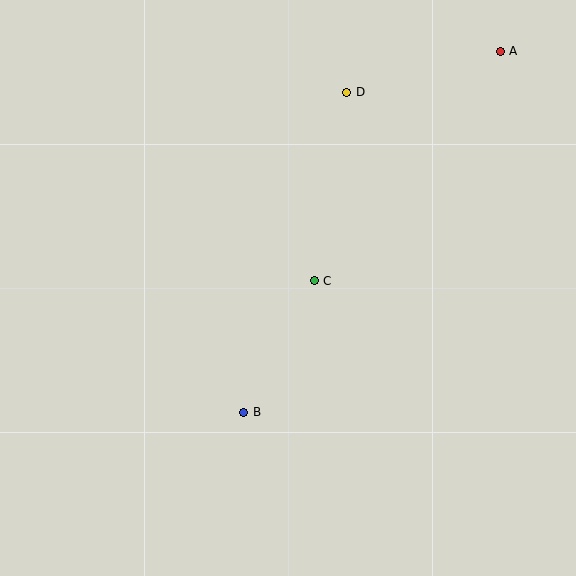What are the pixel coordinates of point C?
Point C is at (314, 281).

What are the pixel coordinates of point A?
Point A is at (500, 51).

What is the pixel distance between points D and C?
The distance between D and C is 191 pixels.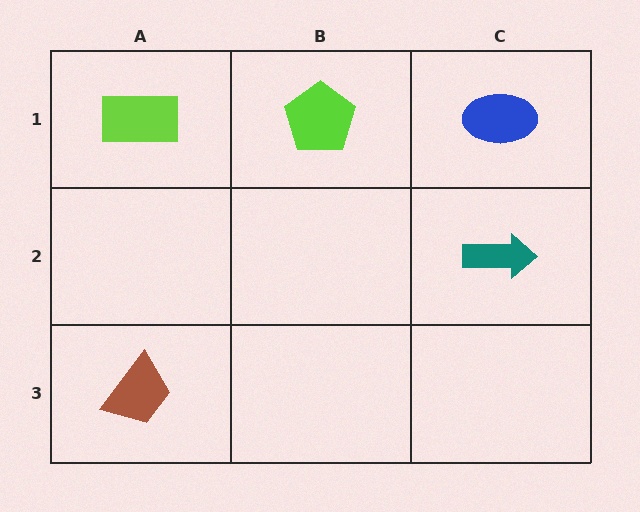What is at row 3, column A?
A brown trapezoid.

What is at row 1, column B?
A lime pentagon.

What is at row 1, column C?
A blue ellipse.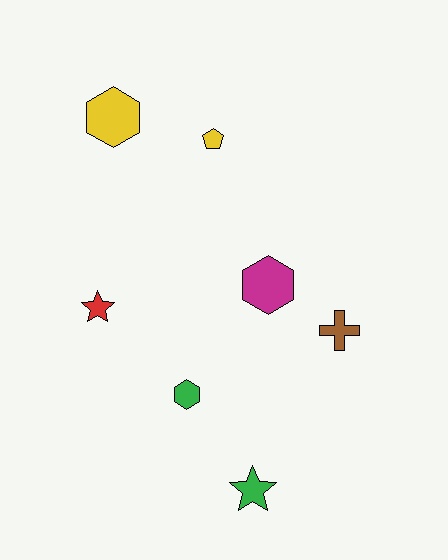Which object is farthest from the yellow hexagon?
The green star is farthest from the yellow hexagon.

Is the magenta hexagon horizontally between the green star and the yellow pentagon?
No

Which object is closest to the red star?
The green hexagon is closest to the red star.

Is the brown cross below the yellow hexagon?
Yes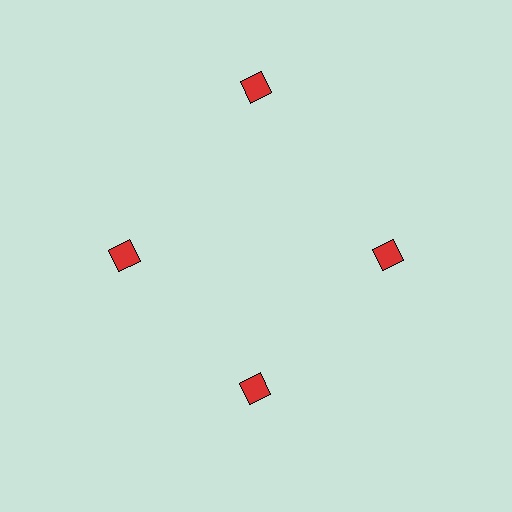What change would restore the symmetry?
The symmetry would be restored by moving it inward, back onto the ring so that all 4 squares sit at equal angles and equal distance from the center.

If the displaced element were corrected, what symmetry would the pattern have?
It would have 4-fold rotational symmetry — the pattern would map onto itself every 90 degrees.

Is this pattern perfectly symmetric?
No. The 4 red squares are arranged in a ring, but one element near the 12 o'clock position is pushed outward from the center, breaking the 4-fold rotational symmetry.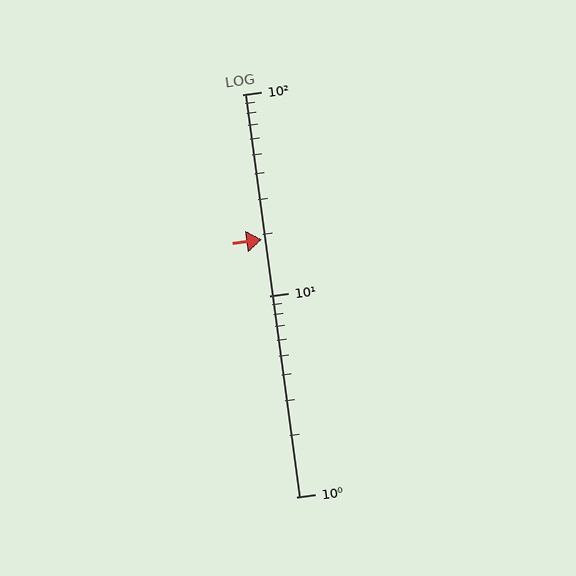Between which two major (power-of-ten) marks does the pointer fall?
The pointer is between 10 and 100.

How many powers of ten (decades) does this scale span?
The scale spans 2 decades, from 1 to 100.